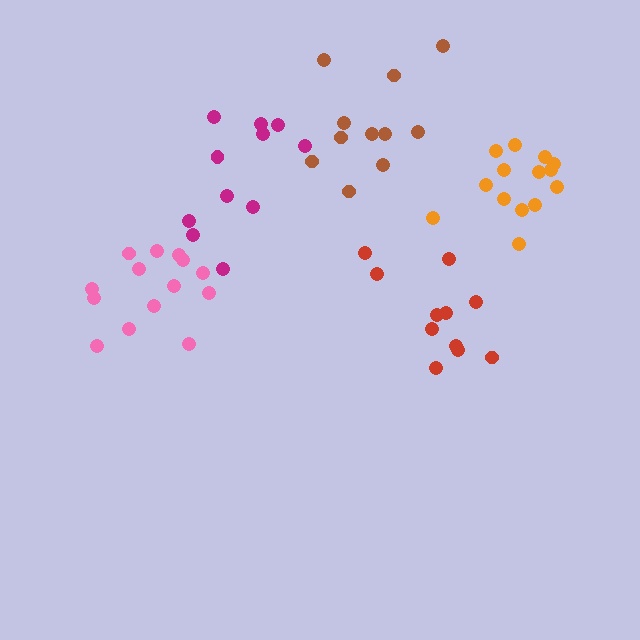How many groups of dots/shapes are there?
There are 5 groups.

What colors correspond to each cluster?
The clusters are colored: pink, red, brown, orange, magenta.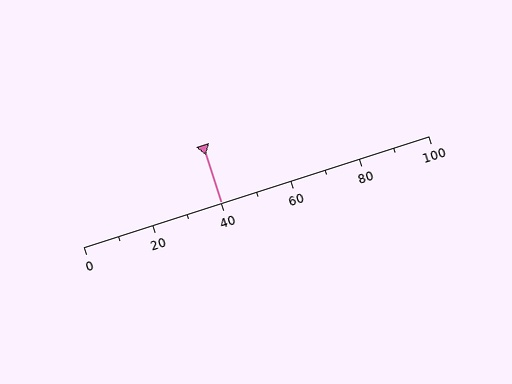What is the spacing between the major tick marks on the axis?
The major ticks are spaced 20 apart.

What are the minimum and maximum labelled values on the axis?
The axis runs from 0 to 100.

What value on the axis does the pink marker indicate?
The marker indicates approximately 40.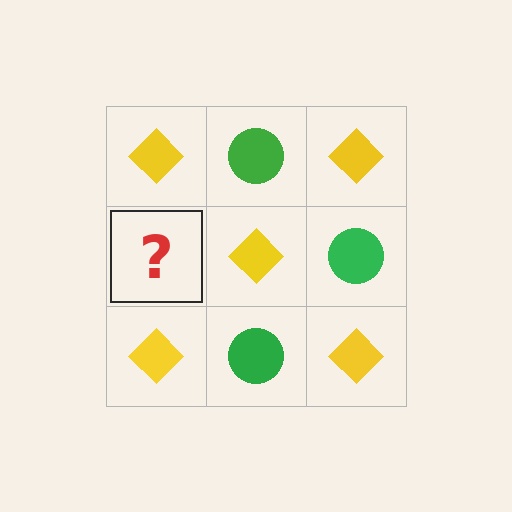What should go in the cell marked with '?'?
The missing cell should contain a green circle.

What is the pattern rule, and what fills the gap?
The rule is that it alternates yellow diamond and green circle in a checkerboard pattern. The gap should be filled with a green circle.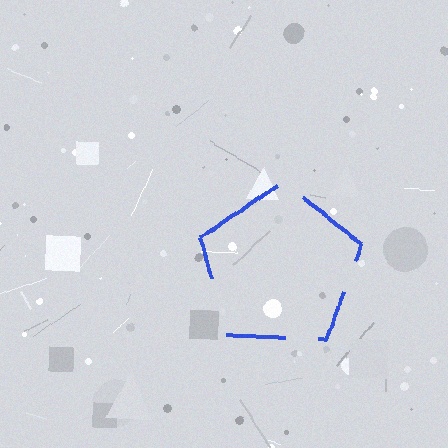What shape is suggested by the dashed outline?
The dashed outline suggests a pentagon.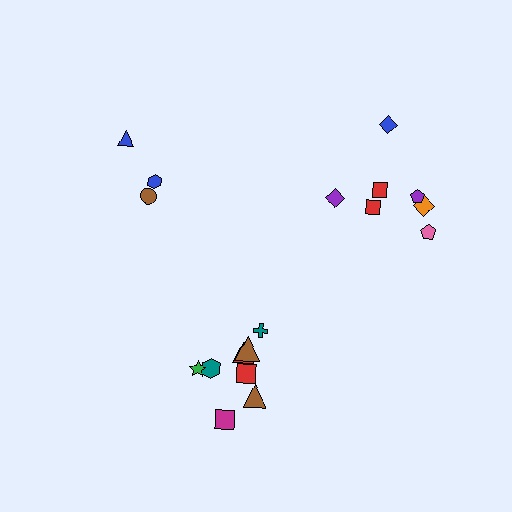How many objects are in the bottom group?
There are 8 objects.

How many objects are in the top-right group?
There are 7 objects.